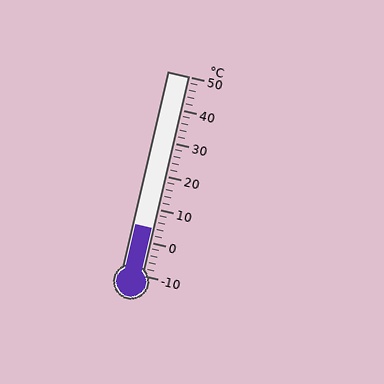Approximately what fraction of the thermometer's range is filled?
The thermometer is filled to approximately 25% of its range.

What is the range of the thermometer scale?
The thermometer scale ranges from -10°C to 50°C.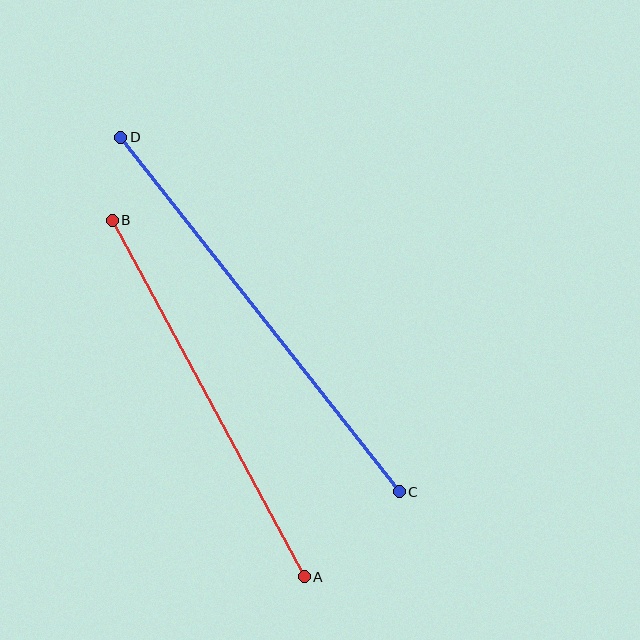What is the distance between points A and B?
The distance is approximately 405 pixels.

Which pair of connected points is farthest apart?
Points C and D are farthest apart.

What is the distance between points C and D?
The distance is approximately 451 pixels.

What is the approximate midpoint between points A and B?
The midpoint is at approximately (208, 399) pixels.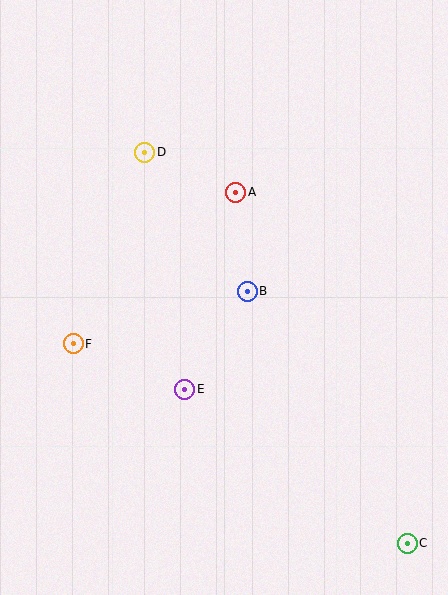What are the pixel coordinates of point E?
Point E is at (185, 389).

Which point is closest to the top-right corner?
Point A is closest to the top-right corner.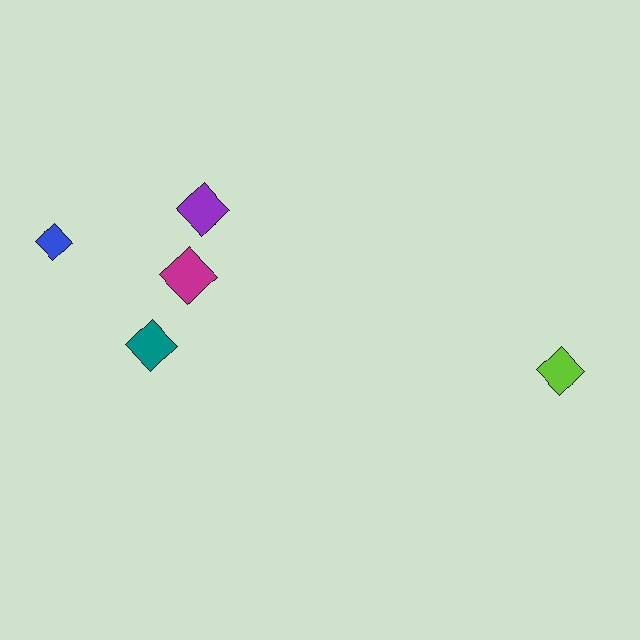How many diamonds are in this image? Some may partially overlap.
There are 5 diamonds.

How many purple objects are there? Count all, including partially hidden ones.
There is 1 purple object.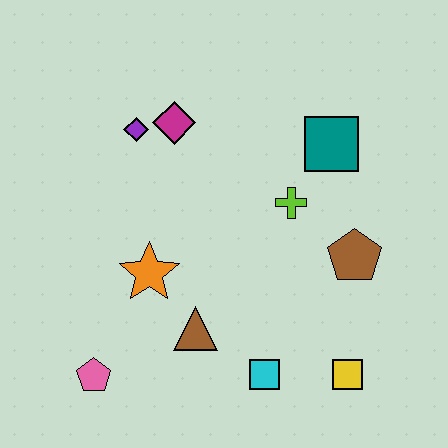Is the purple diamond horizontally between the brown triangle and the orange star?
No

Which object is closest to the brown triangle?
The orange star is closest to the brown triangle.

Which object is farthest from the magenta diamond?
The yellow square is farthest from the magenta diamond.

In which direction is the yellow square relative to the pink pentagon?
The yellow square is to the right of the pink pentagon.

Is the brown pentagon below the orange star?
No